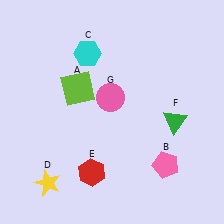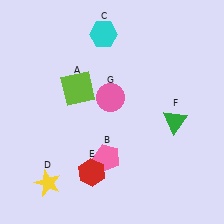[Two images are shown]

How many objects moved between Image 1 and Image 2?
2 objects moved between the two images.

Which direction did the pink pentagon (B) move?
The pink pentagon (B) moved left.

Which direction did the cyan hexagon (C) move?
The cyan hexagon (C) moved up.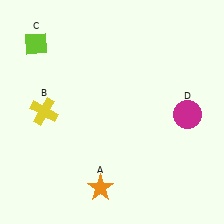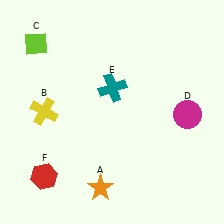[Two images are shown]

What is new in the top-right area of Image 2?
A teal cross (E) was added in the top-right area of Image 2.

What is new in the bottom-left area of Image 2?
A red hexagon (F) was added in the bottom-left area of Image 2.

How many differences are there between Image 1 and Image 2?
There are 2 differences between the two images.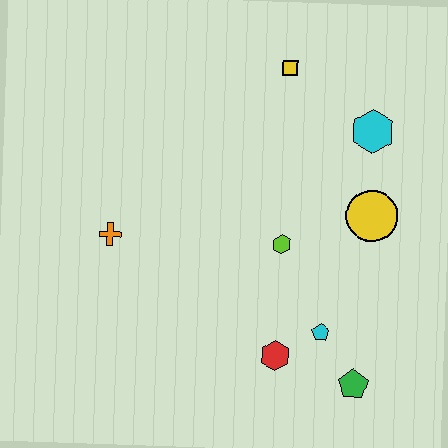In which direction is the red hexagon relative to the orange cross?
The red hexagon is to the right of the orange cross.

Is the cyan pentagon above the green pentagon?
Yes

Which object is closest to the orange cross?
The lime hexagon is closest to the orange cross.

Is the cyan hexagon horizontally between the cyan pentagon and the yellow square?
No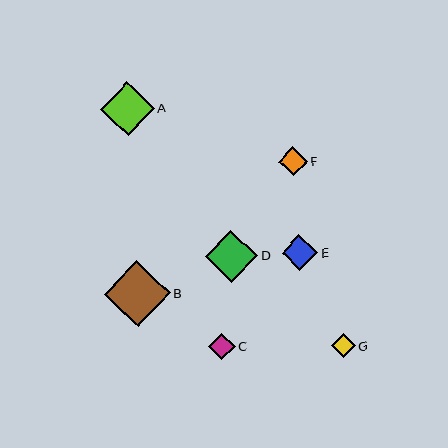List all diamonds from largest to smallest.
From largest to smallest: B, A, D, E, F, C, G.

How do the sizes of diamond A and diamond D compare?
Diamond A and diamond D are approximately the same size.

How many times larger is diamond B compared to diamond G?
Diamond B is approximately 2.7 times the size of diamond G.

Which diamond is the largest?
Diamond B is the largest with a size of approximately 66 pixels.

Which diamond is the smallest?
Diamond G is the smallest with a size of approximately 24 pixels.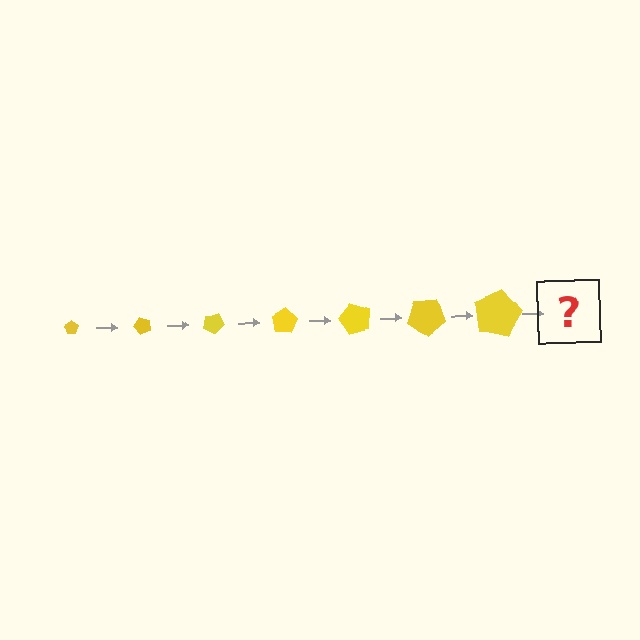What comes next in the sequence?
The next element should be a pentagon, larger than the previous one and rotated 350 degrees from the start.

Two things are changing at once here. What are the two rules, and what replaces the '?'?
The two rules are that the pentagon grows larger each step and it rotates 50 degrees each step. The '?' should be a pentagon, larger than the previous one and rotated 350 degrees from the start.